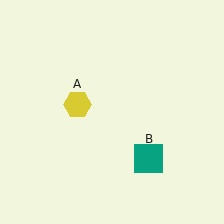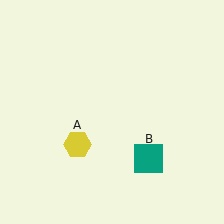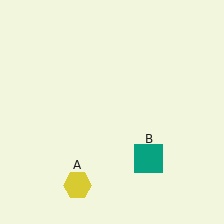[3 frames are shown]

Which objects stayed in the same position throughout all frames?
Teal square (object B) remained stationary.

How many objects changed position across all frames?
1 object changed position: yellow hexagon (object A).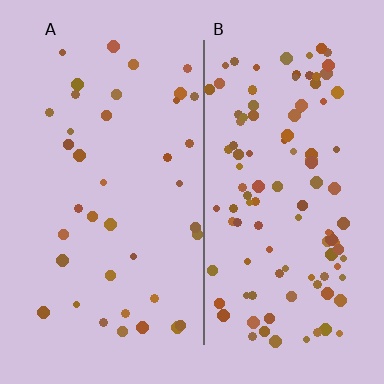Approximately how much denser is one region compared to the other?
Approximately 2.8× — region B over region A.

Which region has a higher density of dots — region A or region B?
B (the right).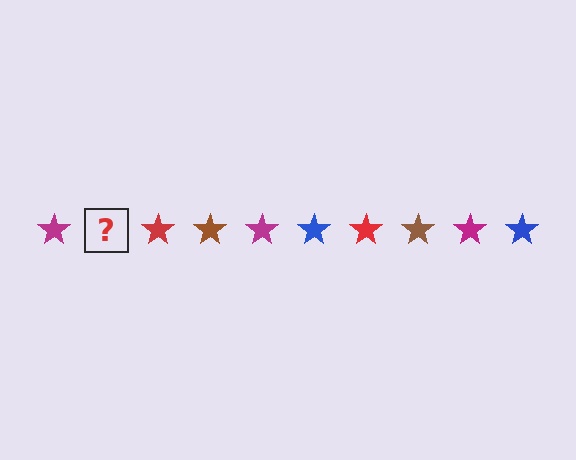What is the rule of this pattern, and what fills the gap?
The rule is that the pattern cycles through magenta, blue, red, brown stars. The gap should be filled with a blue star.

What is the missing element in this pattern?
The missing element is a blue star.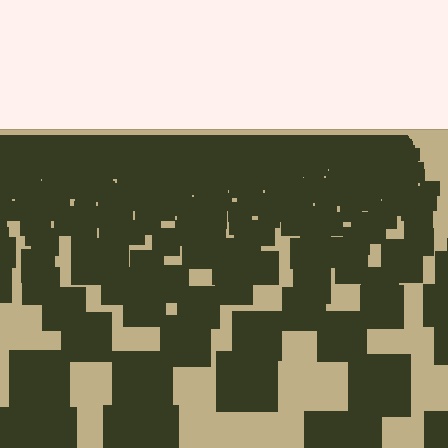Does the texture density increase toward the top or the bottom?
Density increases toward the top.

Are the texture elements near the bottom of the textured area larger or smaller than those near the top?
Larger. Near the bottom, elements are closer to the viewer and appear at a bigger on-screen size.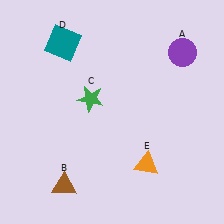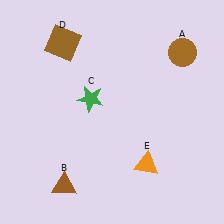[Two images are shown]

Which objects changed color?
A changed from purple to brown. D changed from teal to brown.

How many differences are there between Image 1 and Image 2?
There are 2 differences between the two images.